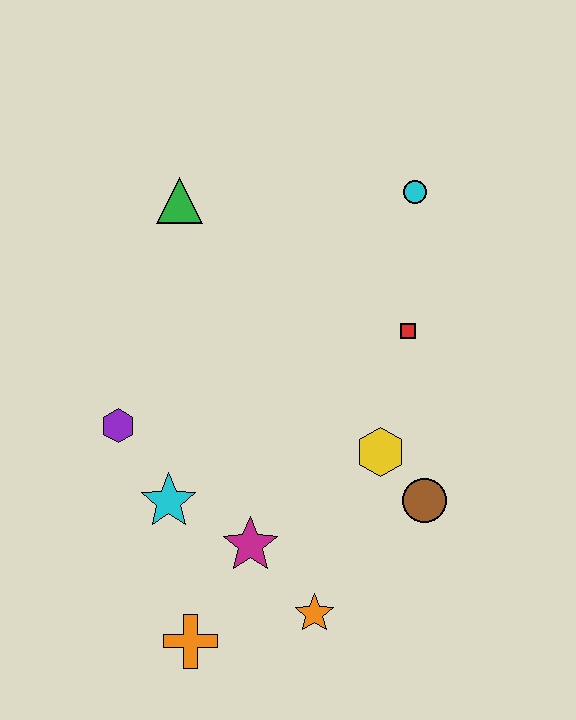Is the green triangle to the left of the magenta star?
Yes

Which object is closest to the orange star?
The magenta star is closest to the orange star.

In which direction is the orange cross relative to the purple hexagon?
The orange cross is below the purple hexagon.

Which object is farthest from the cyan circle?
The orange cross is farthest from the cyan circle.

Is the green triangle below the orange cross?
No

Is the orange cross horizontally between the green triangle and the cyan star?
No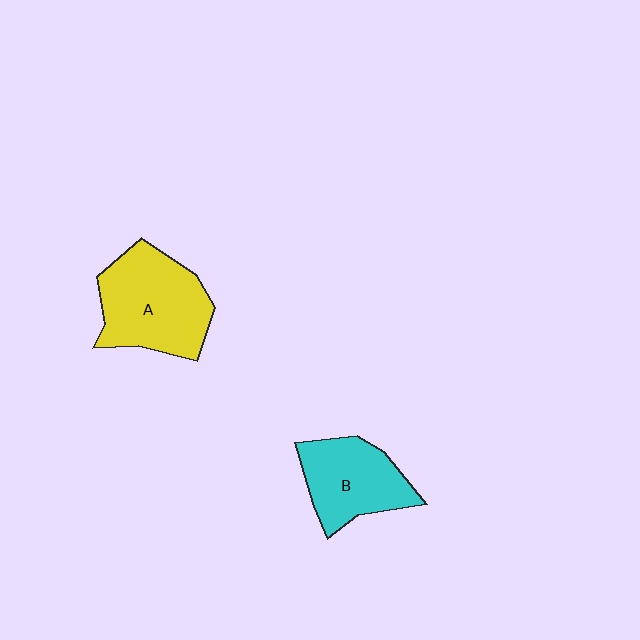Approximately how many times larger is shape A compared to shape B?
Approximately 1.3 times.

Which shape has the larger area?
Shape A (yellow).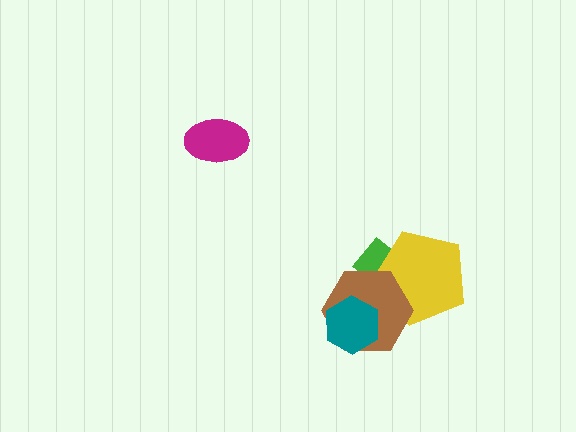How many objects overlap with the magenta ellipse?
0 objects overlap with the magenta ellipse.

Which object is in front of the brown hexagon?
The teal hexagon is in front of the brown hexagon.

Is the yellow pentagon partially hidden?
Yes, it is partially covered by another shape.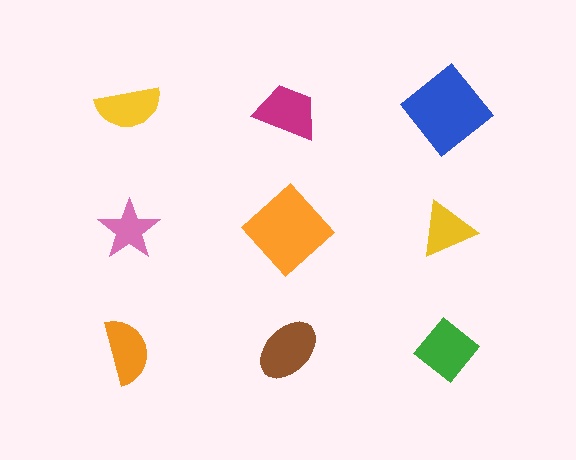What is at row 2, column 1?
A pink star.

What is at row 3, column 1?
An orange semicircle.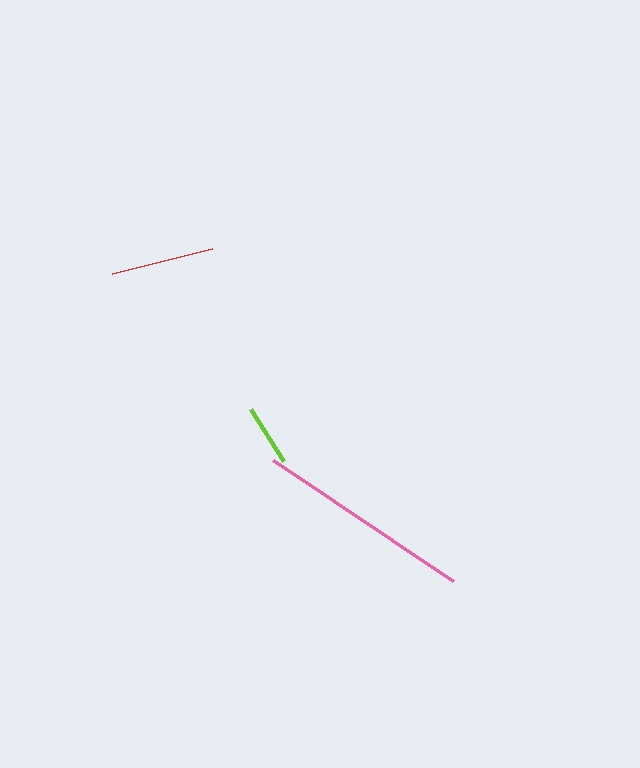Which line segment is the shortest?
The lime line is the shortest at approximately 61 pixels.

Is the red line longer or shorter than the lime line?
The red line is longer than the lime line.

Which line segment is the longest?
The pink line is the longest at approximately 217 pixels.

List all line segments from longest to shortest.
From longest to shortest: pink, red, lime.